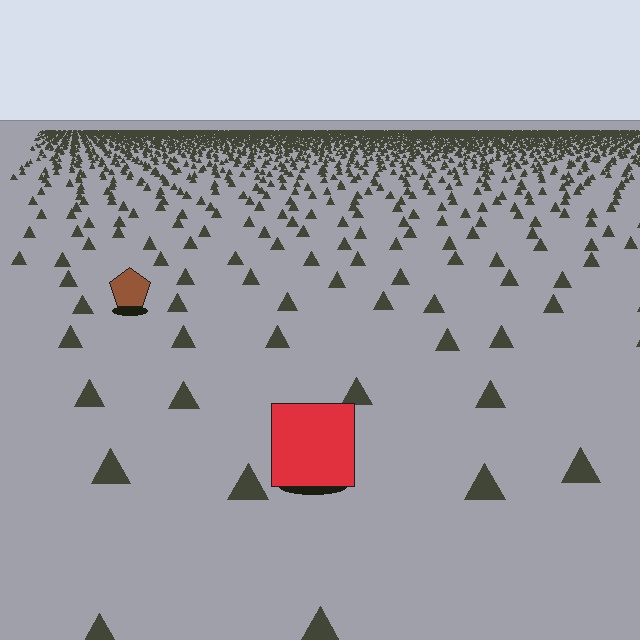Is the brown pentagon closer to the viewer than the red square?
No. The red square is closer — you can tell from the texture gradient: the ground texture is coarser near it.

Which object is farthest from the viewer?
The brown pentagon is farthest from the viewer. It appears smaller and the ground texture around it is denser.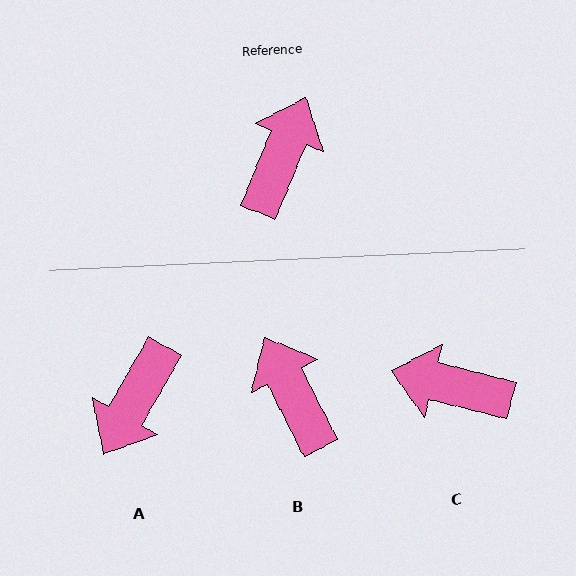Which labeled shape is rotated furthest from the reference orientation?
A, about 173 degrees away.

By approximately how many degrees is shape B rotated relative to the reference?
Approximately 49 degrees counter-clockwise.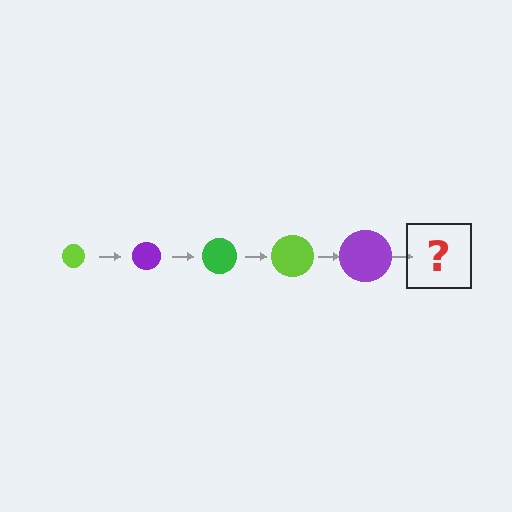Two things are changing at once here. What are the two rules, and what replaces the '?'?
The two rules are that the circle grows larger each step and the color cycles through lime, purple, and green. The '?' should be a green circle, larger than the previous one.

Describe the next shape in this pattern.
It should be a green circle, larger than the previous one.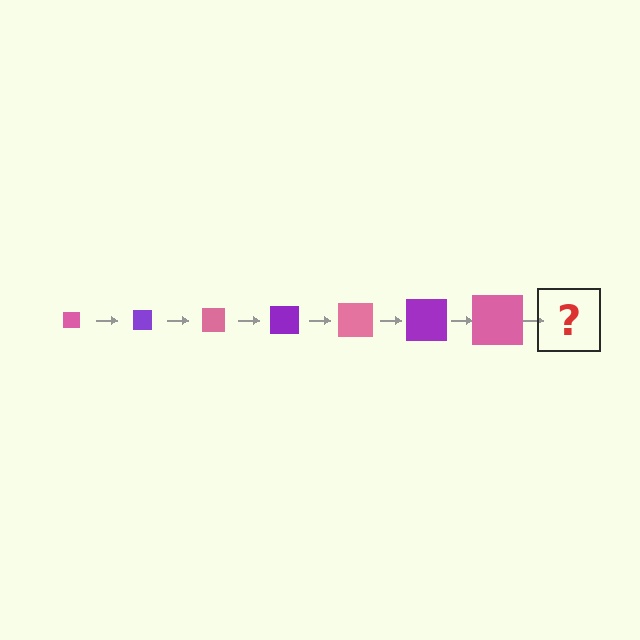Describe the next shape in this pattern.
It should be a purple square, larger than the previous one.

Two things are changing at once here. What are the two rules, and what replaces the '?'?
The two rules are that the square grows larger each step and the color cycles through pink and purple. The '?' should be a purple square, larger than the previous one.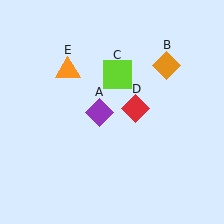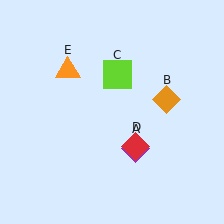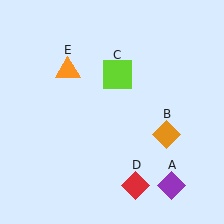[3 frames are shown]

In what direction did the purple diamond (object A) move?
The purple diamond (object A) moved down and to the right.